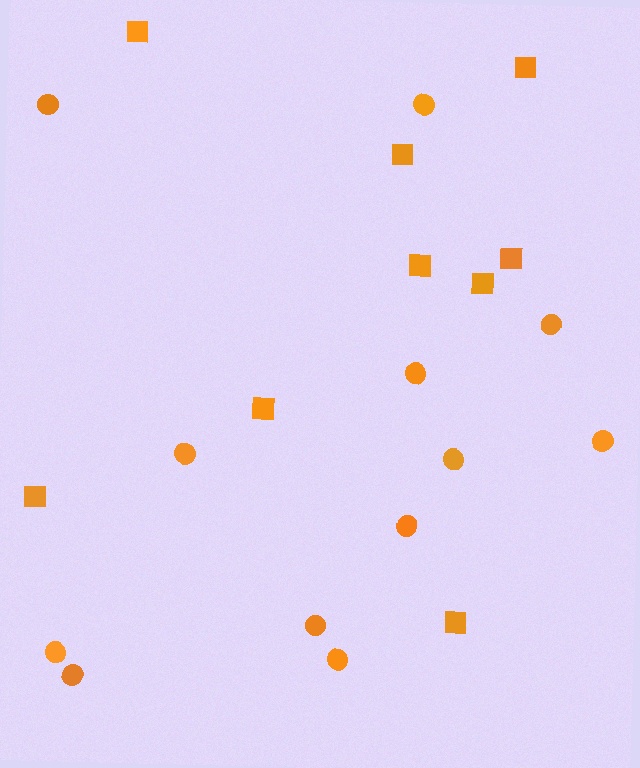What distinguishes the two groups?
There are 2 groups: one group of circles (12) and one group of squares (9).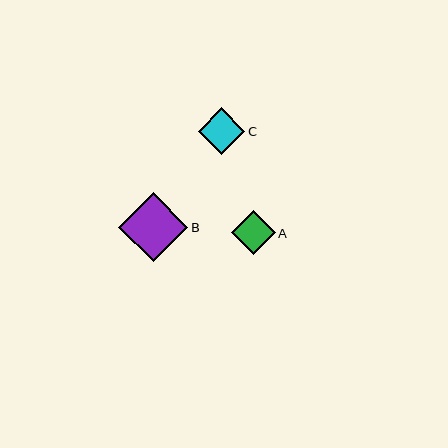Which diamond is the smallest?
Diamond A is the smallest with a size of approximately 44 pixels.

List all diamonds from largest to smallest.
From largest to smallest: B, C, A.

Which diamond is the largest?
Diamond B is the largest with a size of approximately 69 pixels.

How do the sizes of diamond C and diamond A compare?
Diamond C and diamond A are approximately the same size.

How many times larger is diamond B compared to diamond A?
Diamond B is approximately 1.6 times the size of diamond A.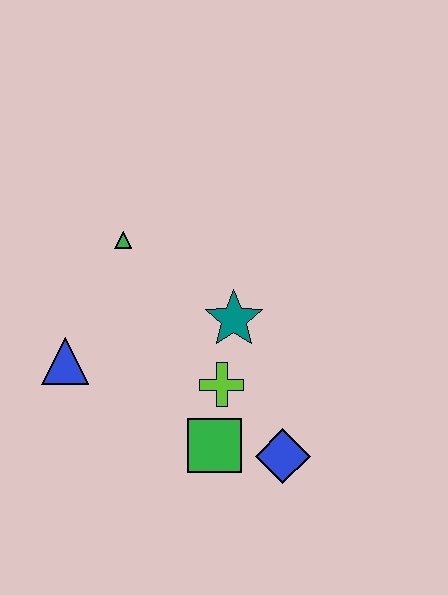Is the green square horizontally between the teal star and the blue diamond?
No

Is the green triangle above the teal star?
Yes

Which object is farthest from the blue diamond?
The green triangle is farthest from the blue diamond.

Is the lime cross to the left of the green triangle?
No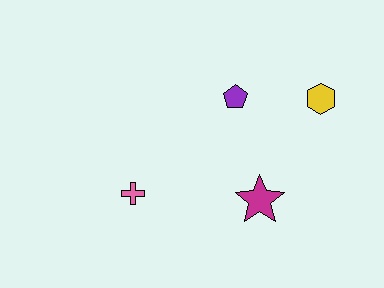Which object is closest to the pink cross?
The magenta star is closest to the pink cross.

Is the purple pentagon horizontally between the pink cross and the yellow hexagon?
Yes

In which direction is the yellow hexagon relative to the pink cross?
The yellow hexagon is to the right of the pink cross.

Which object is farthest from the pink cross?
The yellow hexagon is farthest from the pink cross.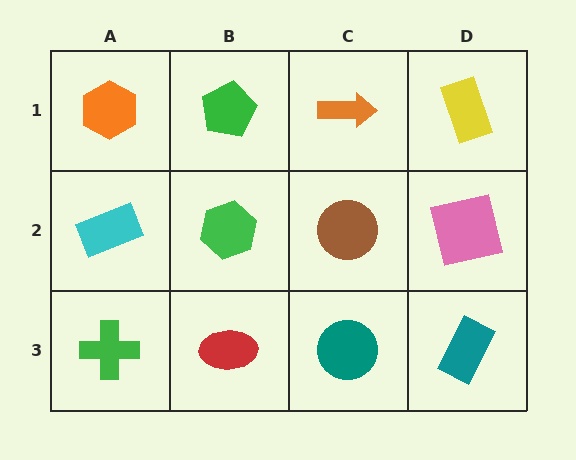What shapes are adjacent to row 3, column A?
A cyan rectangle (row 2, column A), a red ellipse (row 3, column B).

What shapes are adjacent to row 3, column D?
A pink square (row 2, column D), a teal circle (row 3, column C).